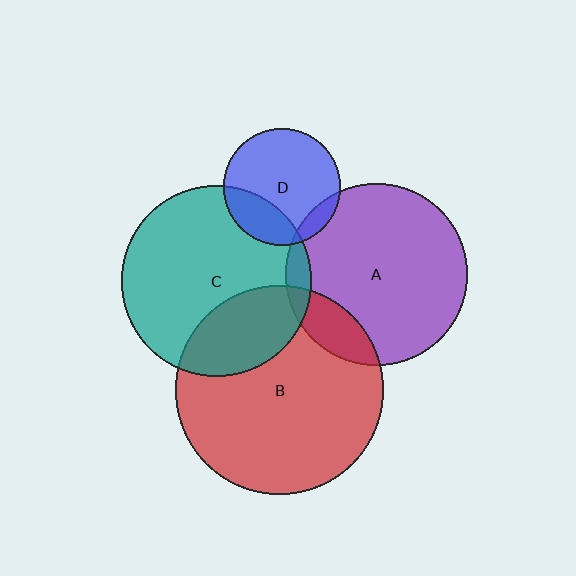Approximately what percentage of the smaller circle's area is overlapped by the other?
Approximately 30%.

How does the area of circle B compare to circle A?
Approximately 1.3 times.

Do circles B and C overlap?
Yes.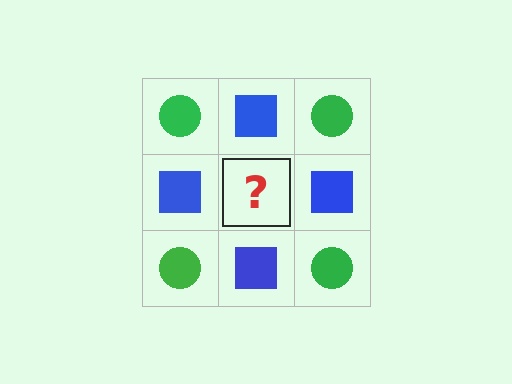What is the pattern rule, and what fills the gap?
The rule is that it alternates green circle and blue square in a checkerboard pattern. The gap should be filled with a green circle.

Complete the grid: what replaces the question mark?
The question mark should be replaced with a green circle.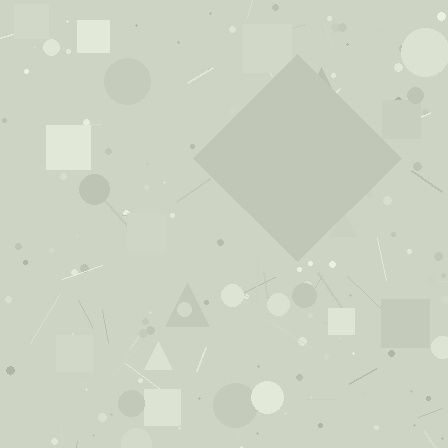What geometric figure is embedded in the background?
A diamond is embedded in the background.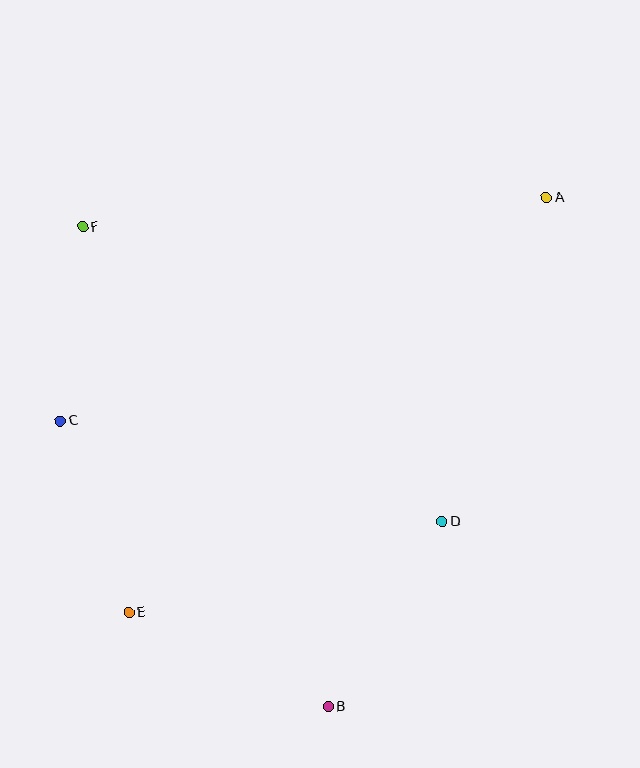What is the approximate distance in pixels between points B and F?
The distance between B and F is approximately 539 pixels.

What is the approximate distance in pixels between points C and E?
The distance between C and E is approximately 204 pixels.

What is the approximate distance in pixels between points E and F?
The distance between E and F is approximately 388 pixels.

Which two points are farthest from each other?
Points A and E are farthest from each other.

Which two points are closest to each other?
Points C and F are closest to each other.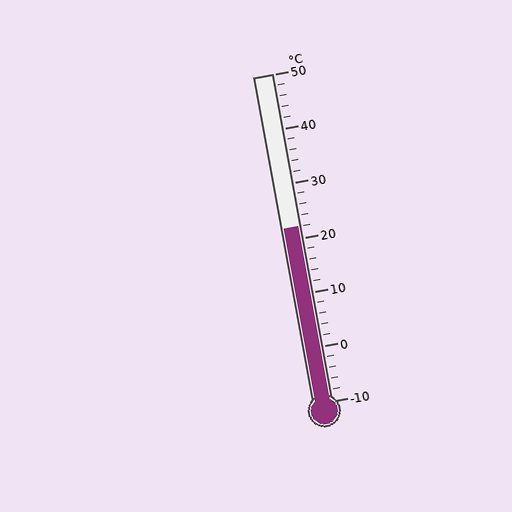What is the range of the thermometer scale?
The thermometer scale ranges from -10°C to 50°C.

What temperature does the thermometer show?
The thermometer shows approximately 22°C.